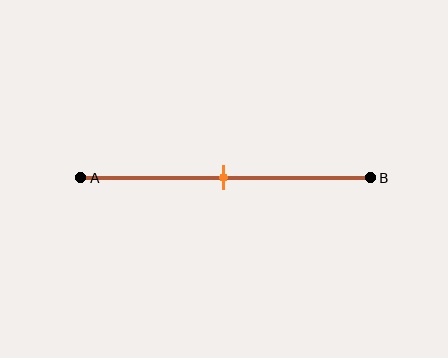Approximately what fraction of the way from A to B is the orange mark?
The orange mark is approximately 50% of the way from A to B.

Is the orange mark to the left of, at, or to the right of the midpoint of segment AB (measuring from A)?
The orange mark is approximately at the midpoint of segment AB.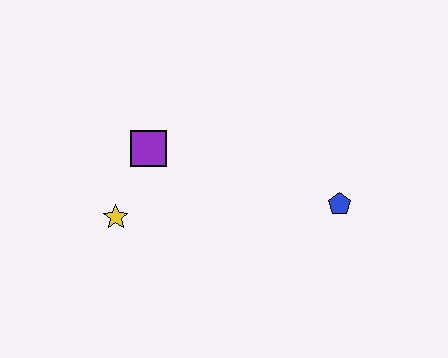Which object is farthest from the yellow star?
The blue pentagon is farthest from the yellow star.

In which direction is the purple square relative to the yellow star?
The purple square is above the yellow star.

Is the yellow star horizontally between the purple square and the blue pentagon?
No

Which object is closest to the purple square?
The yellow star is closest to the purple square.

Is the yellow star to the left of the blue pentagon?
Yes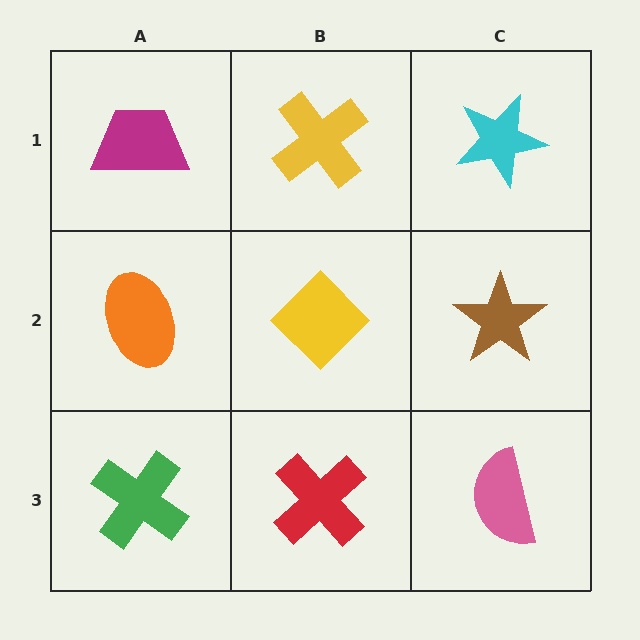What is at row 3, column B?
A red cross.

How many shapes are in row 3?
3 shapes.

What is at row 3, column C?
A pink semicircle.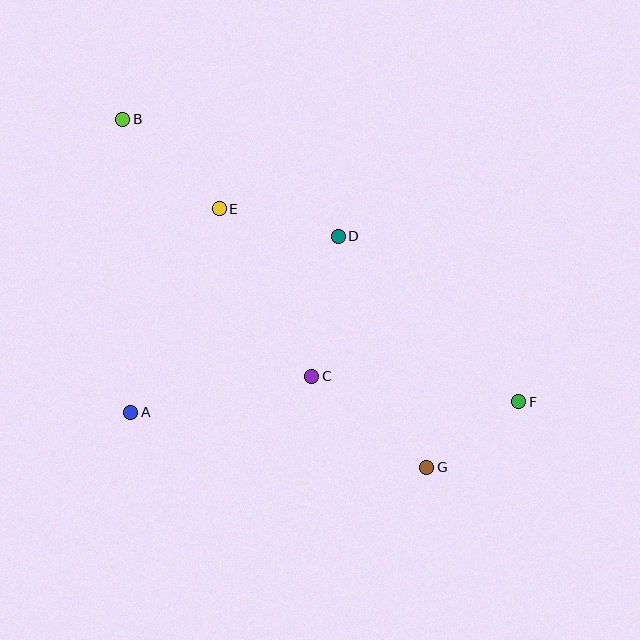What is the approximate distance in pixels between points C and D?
The distance between C and D is approximately 143 pixels.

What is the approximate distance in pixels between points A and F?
The distance between A and F is approximately 388 pixels.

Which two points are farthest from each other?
Points B and F are farthest from each other.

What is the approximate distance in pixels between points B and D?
The distance between B and D is approximately 245 pixels.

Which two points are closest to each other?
Points F and G are closest to each other.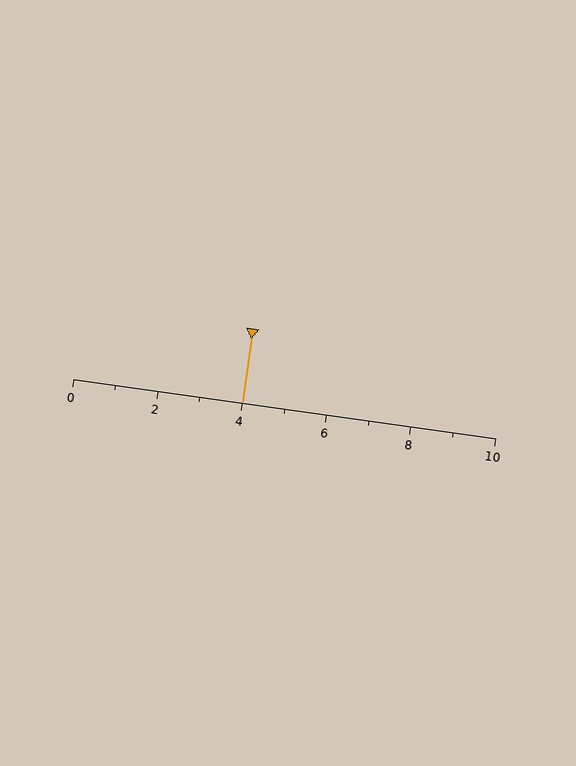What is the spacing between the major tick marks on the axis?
The major ticks are spaced 2 apart.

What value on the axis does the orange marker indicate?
The marker indicates approximately 4.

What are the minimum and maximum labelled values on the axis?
The axis runs from 0 to 10.